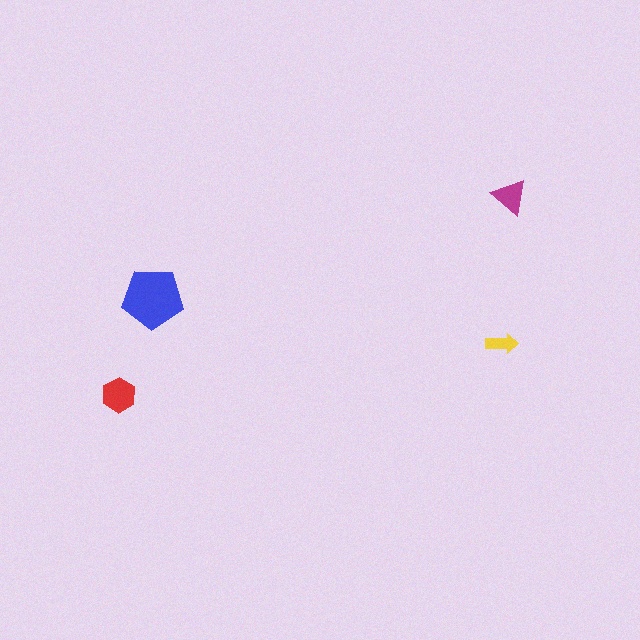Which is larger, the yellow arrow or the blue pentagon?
The blue pentagon.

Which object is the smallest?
The yellow arrow.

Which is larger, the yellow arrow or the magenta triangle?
The magenta triangle.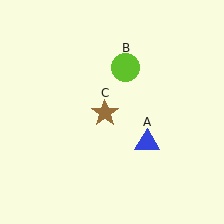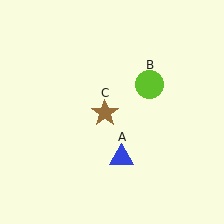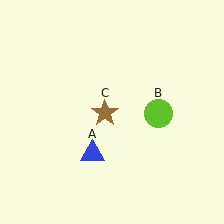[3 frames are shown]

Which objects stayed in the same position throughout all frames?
Brown star (object C) remained stationary.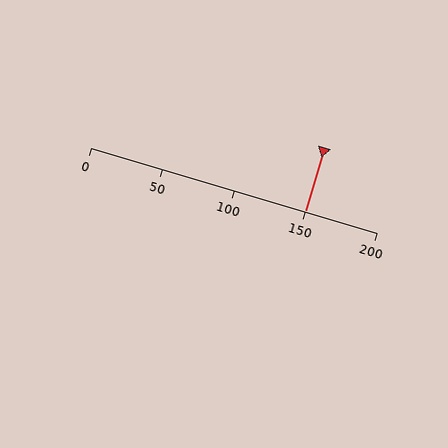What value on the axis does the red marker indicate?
The marker indicates approximately 150.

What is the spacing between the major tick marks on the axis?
The major ticks are spaced 50 apart.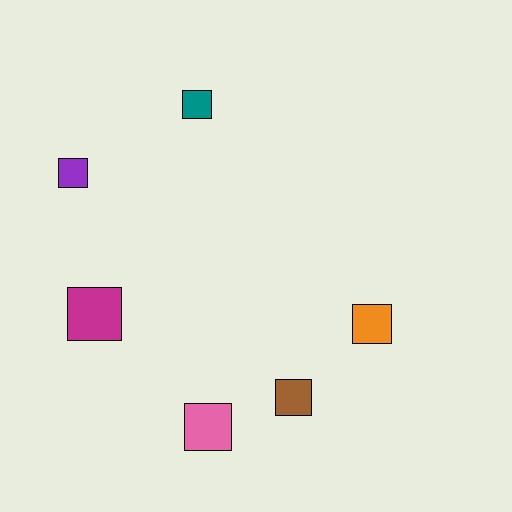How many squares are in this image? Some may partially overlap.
There are 6 squares.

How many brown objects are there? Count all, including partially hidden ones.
There is 1 brown object.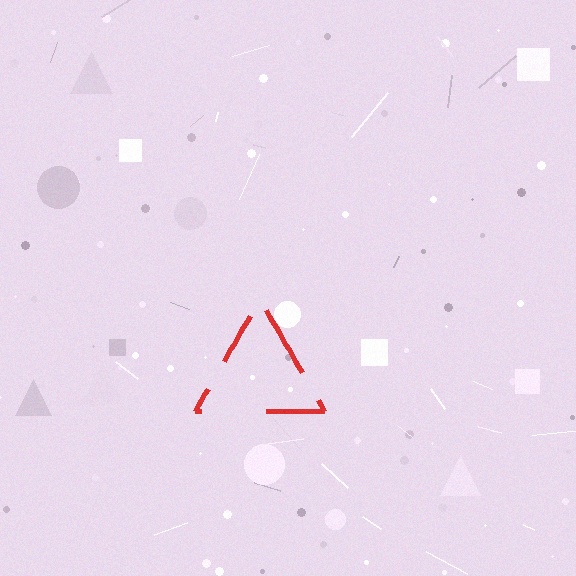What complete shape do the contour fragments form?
The contour fragments form a triangle.